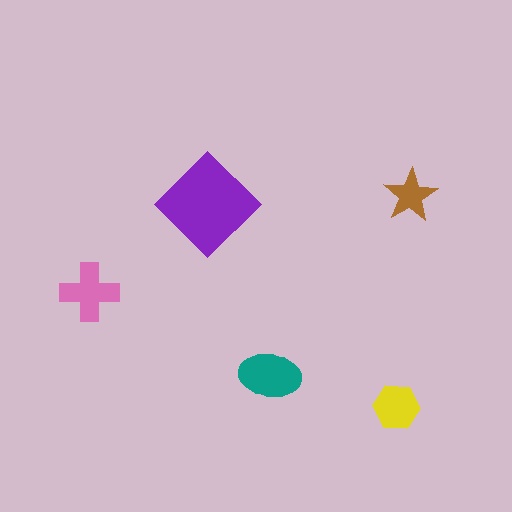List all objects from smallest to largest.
The brown star, the yellow hexagon, the pink cross, the teal ellipse, the purple diamond.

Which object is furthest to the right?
The brown star is rightmost.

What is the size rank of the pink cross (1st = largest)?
3rd.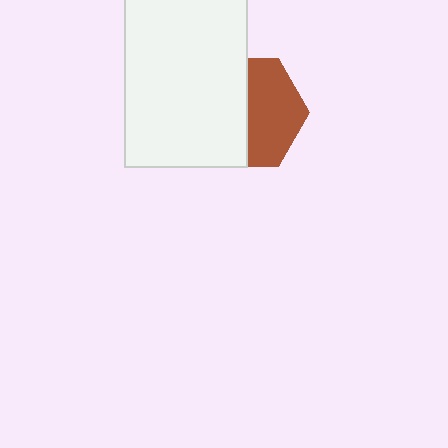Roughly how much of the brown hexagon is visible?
About half of it is visible (roughly 50%).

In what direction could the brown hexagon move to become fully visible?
The brown hexagon could move right. That would shift it out from behind the white rectangle entirely.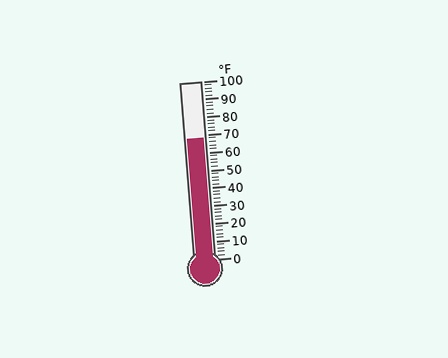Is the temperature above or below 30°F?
The temperature is above 30°F.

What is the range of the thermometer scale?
The thermometer scale ranges from 0°F to 100°F.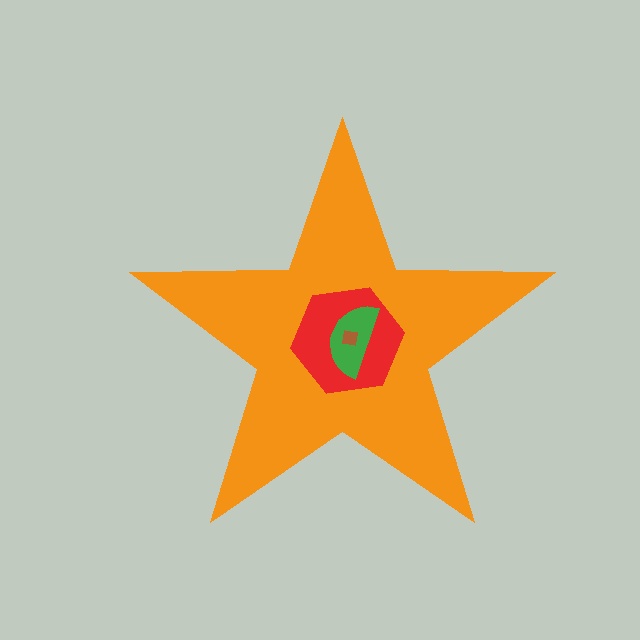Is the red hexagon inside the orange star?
Yes.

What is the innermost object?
The brown square.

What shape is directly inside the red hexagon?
The green semicircle.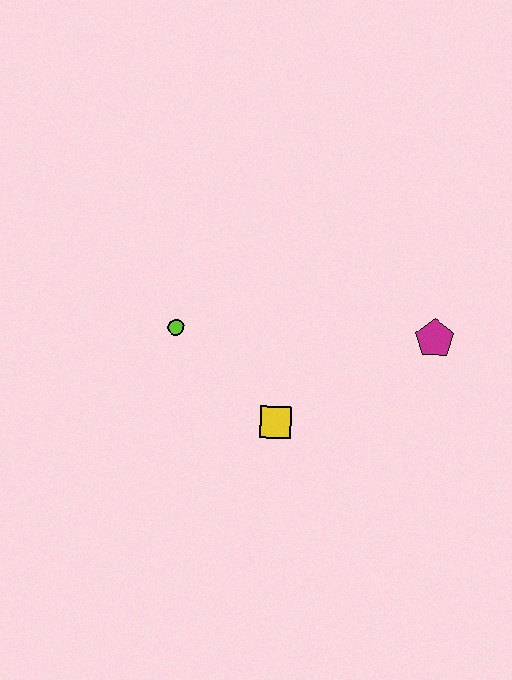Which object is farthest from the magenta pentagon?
The lime circle is farthest from the magenta pentagon.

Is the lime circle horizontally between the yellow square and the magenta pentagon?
No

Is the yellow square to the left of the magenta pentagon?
Yes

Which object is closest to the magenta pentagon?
The yellow square is closest to the magenta pentagon.